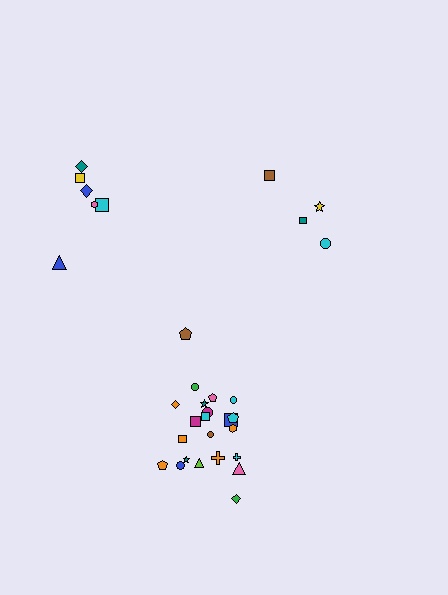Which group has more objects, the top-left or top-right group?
The top-left group.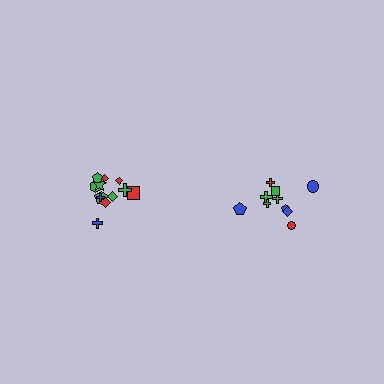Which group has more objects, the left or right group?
The left group.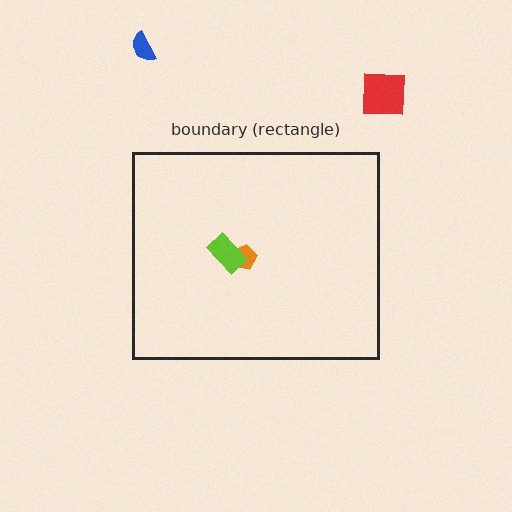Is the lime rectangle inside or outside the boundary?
Inside.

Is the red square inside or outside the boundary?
Outside.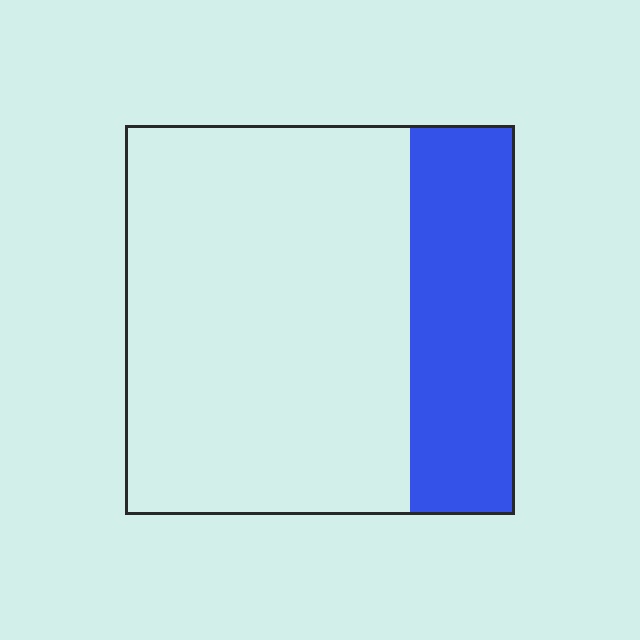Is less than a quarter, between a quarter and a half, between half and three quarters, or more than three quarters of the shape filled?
Between a quarter and a half.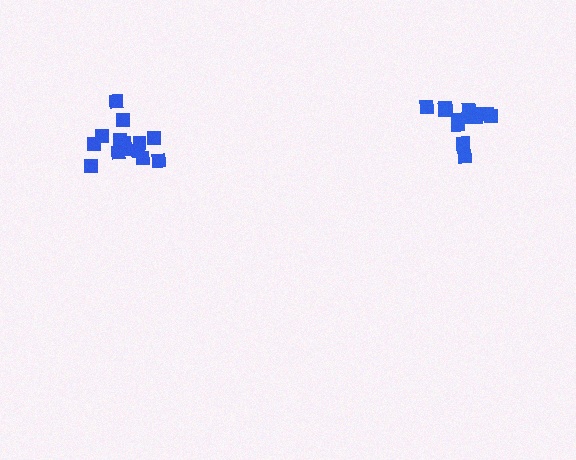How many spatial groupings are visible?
There are 2 spatial groupings.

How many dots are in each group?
Group 1: 14 dots, Group 2: 13 dots (27 total).